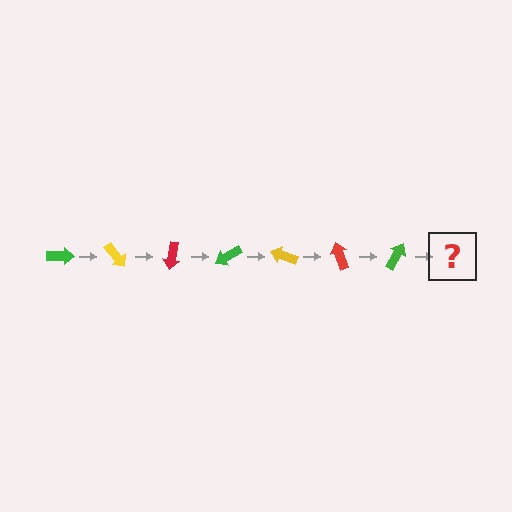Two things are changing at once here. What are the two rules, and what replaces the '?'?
The two rules are that it rotates 50 degrees each step and the color cycles through green, yellow, and red. The '?' should be a yellow arrow, rotated 350 degrees from the start.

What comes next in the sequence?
The next element should be a yellow arrow, rotated 350 degrees from the start.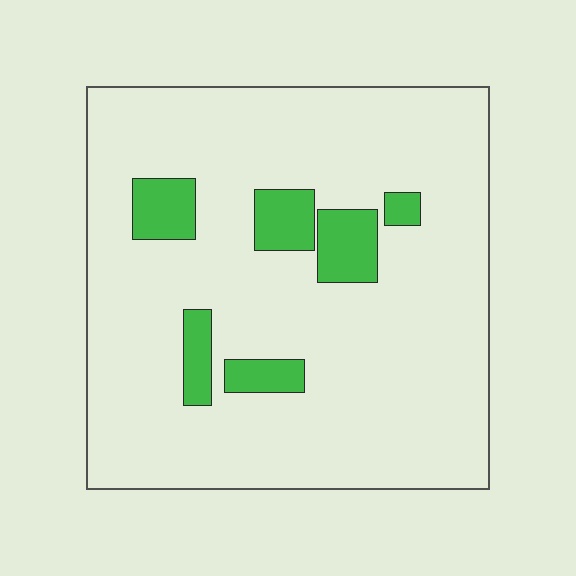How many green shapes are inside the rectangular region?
6.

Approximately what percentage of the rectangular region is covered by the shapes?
Approximately 10%.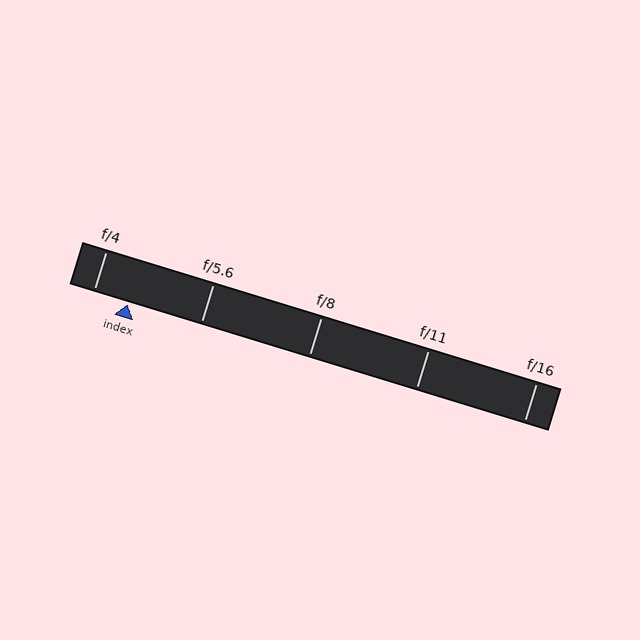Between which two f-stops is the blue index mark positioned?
The index mark is between f/4 and f/5.6.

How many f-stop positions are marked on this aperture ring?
There are 5 f-stop positions marked.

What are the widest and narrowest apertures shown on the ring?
The widest aperture shown is f/4 and the narrowest is f/16.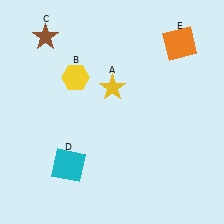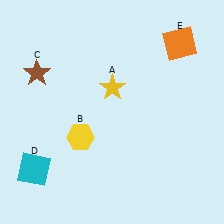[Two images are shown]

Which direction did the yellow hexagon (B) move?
The yellow hexagon (B) moved down.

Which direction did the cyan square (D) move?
The cyan square (D) moved left.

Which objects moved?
The objects that moved are: the yellow hexagon (B), the brown star (C), the cyan square (D).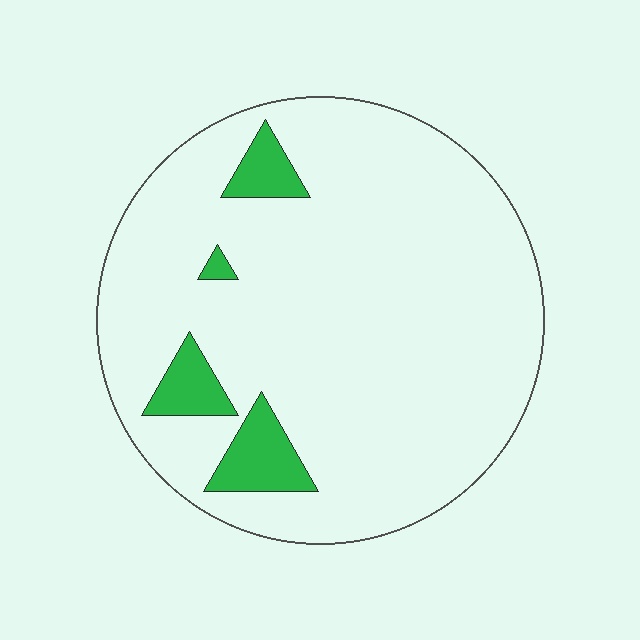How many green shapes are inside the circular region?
4.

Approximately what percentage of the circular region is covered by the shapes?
Approximately 10%.